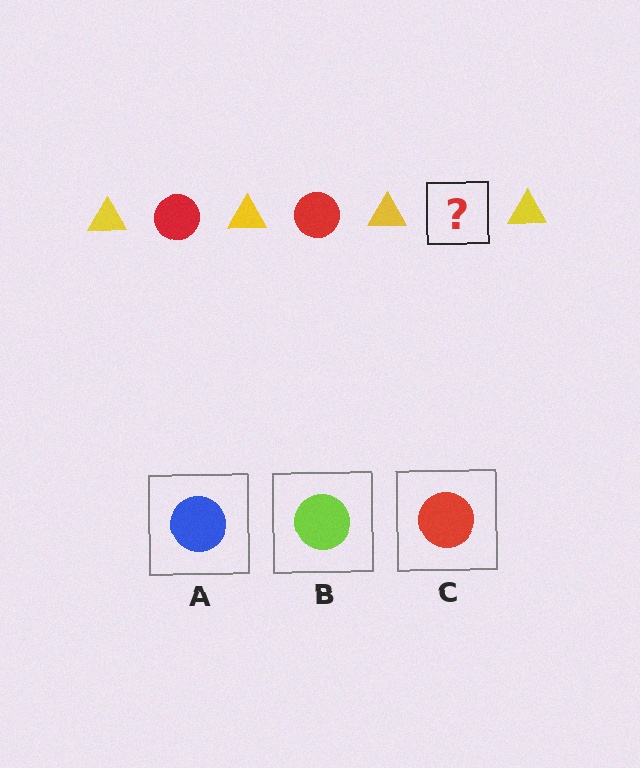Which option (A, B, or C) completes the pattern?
C.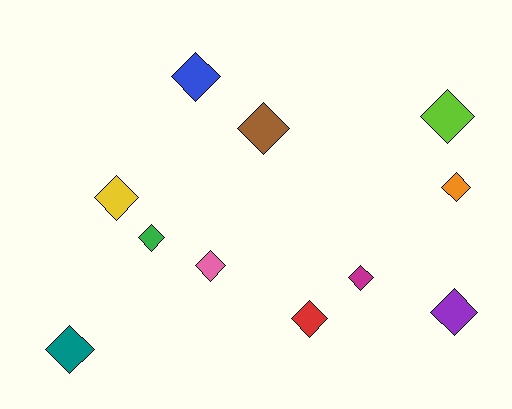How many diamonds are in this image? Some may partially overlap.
There are 11 diamonds.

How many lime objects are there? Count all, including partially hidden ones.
There is 1 lime object.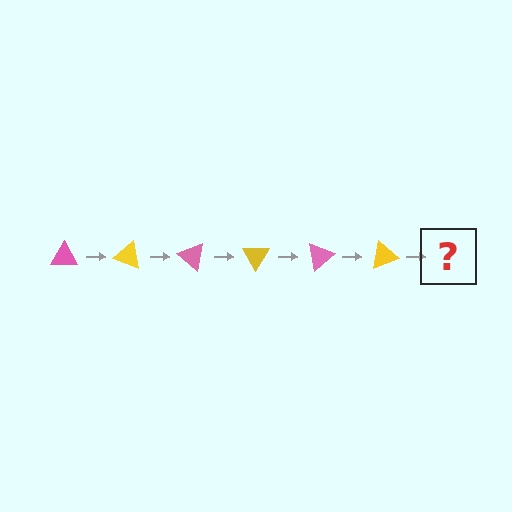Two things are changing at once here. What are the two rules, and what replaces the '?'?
The two rules are that it rotates 20 degrees each step and the color cycles through pink and yellow. The '?' should be a pink triangle, rotated 120 degrees from the start.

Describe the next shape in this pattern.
It should be a pink triangle, rotated 120 degrees from the start.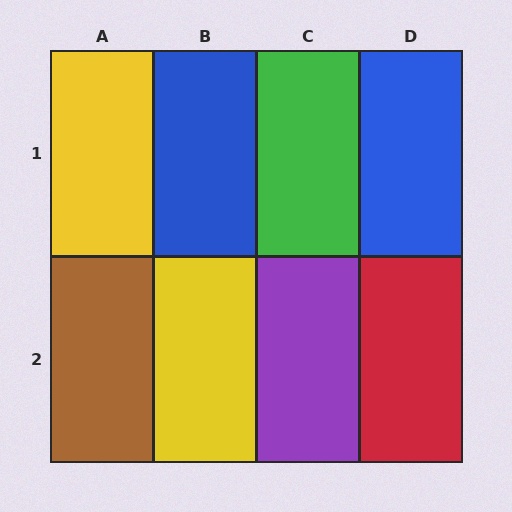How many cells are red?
1 cell is red.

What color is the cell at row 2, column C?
Purple.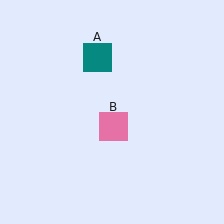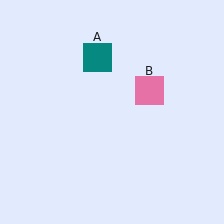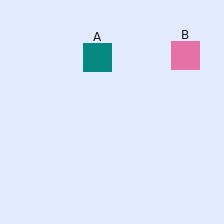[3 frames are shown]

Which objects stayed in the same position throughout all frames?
Teal square (object A) remained stationary.